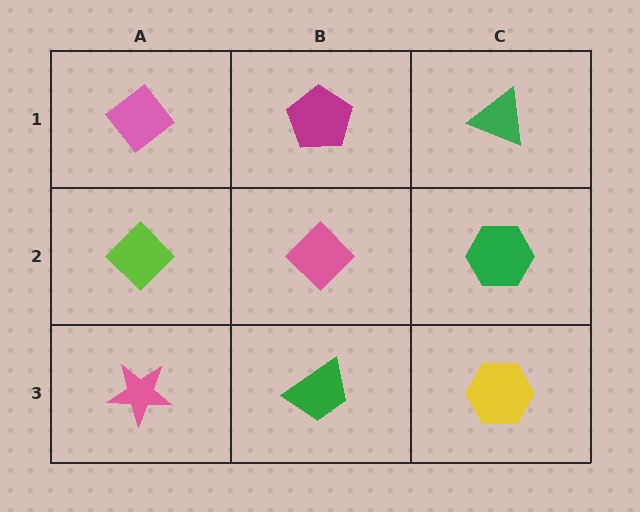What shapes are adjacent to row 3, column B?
A pink diamond (row 2, column B), a pink star (row 3, column A), a yellow hexagon (row 3, column C).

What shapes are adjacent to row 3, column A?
A lime diamond (row 2, column A), a green trapezoid (row 3, column B).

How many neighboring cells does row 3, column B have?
3.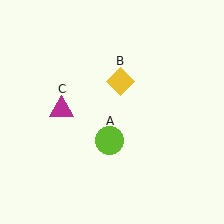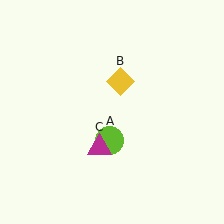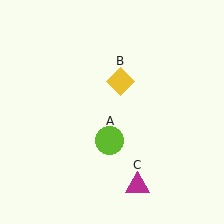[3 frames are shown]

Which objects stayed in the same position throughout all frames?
Lime circle (object A) and yellow diamond (object B) remained stationary.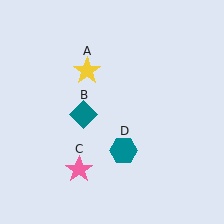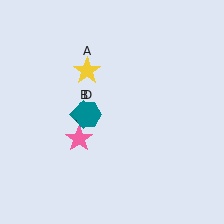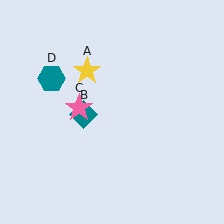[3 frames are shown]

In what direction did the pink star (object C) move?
The pink star (object C) moved up.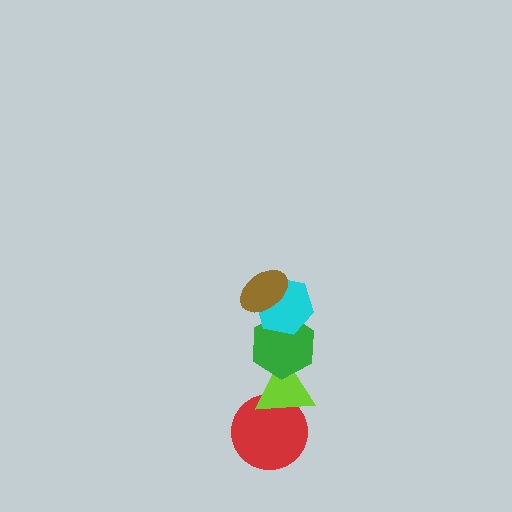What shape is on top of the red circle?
The lime triangle is on top of the red circle.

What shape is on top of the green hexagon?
The cyan hexagon is on top of the green hexagon.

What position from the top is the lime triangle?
The lime triangle is 4th from the top.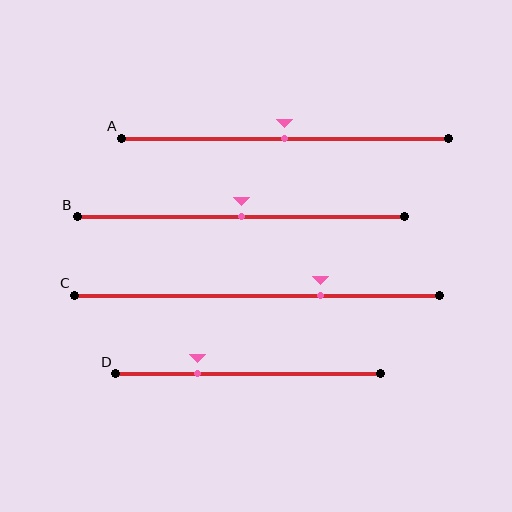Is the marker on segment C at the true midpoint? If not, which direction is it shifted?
No, the marker on segment C is shifted to the right by about 17% of the segment length.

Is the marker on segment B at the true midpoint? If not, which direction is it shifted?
Yes, the marker on segment B is at the true midpoint.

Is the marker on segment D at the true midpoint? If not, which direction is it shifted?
No, the marker on segment D is shifted to the left by about 19% of the segment length.